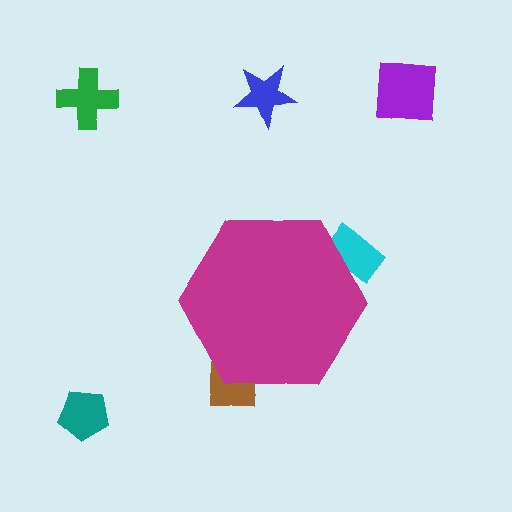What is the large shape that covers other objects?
A magenta hexagon.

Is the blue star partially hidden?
No, the blue star is fully visible.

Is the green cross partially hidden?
No, the green cross is fully visible.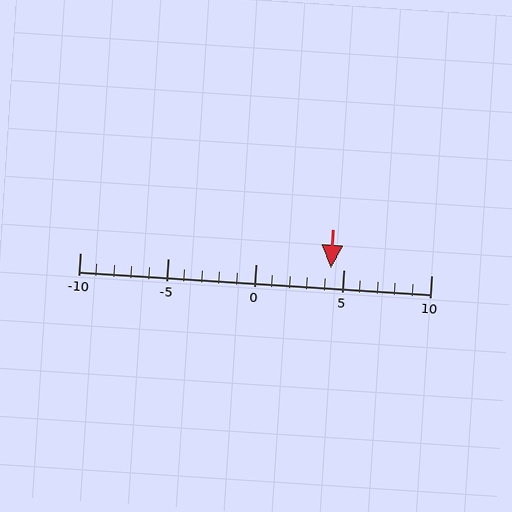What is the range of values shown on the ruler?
The ruler shows values from -10 to 10.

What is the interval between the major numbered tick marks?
The major tick marks are spaced 5 units apart.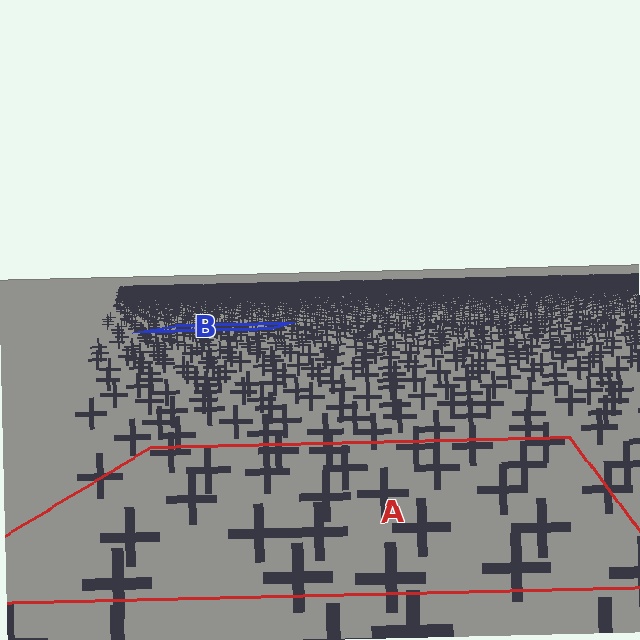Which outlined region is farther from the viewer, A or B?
Region B is farther from the viewer — the texture elements inside it appear smaller and more densely packed.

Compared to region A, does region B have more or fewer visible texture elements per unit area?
Region B has more texture elements per unit area — they are packed more densely because it is farther away.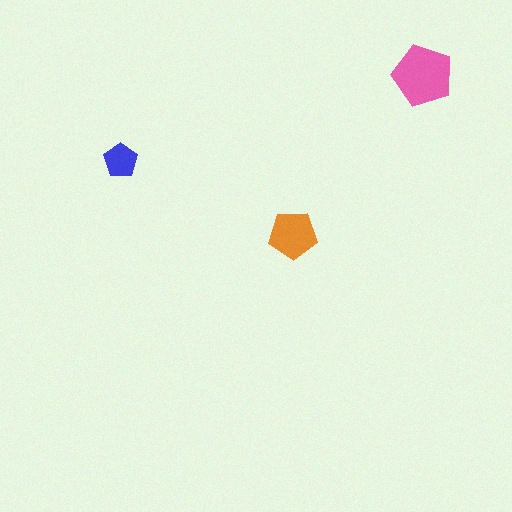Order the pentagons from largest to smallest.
the pink one, the orange one, the blue one.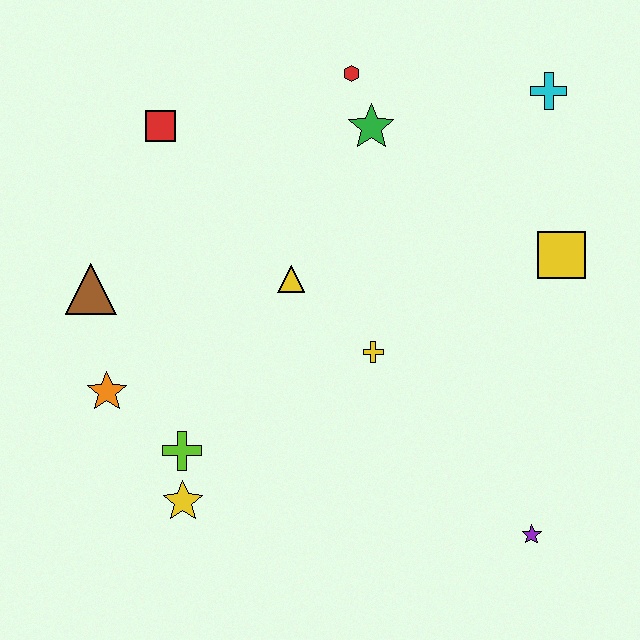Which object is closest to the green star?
The red hexagon is closest to the green star.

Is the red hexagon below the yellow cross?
No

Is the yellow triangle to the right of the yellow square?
No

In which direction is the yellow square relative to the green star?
The yellow square is to the right of the green star.